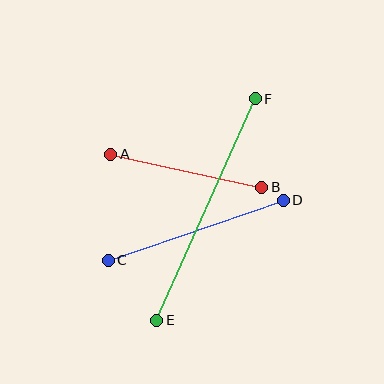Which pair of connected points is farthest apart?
Points E and F are farthest apart.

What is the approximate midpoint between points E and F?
The midpoint is at approximately (206, 209) pixels.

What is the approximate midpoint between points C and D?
The midpoint is at approximately (196, 230) pixels.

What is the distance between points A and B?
The distance is approximately 155 pixels.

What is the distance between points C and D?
The distance is approximately 185 pixels.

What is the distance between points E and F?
The distance is approximately 242 pixels.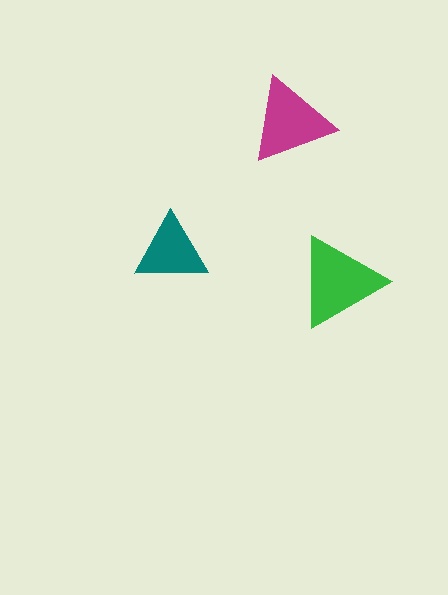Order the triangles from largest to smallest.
the green one, the magenta one, the teal one.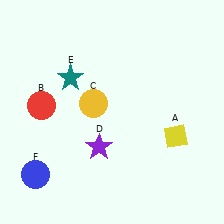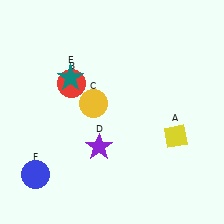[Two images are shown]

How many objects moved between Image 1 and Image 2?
1 object moved between the two images.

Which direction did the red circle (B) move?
The red circle (B) moved right.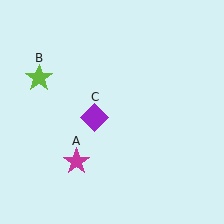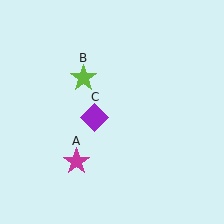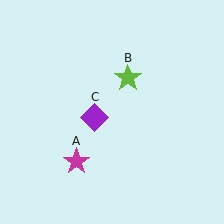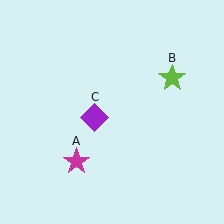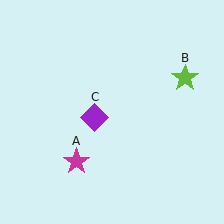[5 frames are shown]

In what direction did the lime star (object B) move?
The lime star (object B) moved right.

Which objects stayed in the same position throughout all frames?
Magenta star (object A) and purple diamond (object C) remained stationary.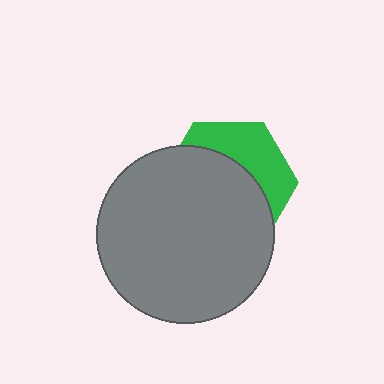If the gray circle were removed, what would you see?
You would see the complete green hexagon.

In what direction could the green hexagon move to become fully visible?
The green hexagon could move up. That would shift it out from behind the gray circle entirely.